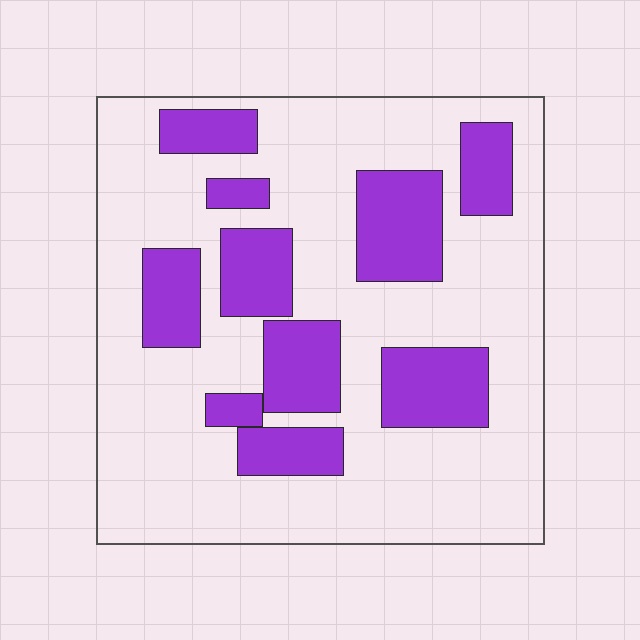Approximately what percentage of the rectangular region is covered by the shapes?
Approximately 30%.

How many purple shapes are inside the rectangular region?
10.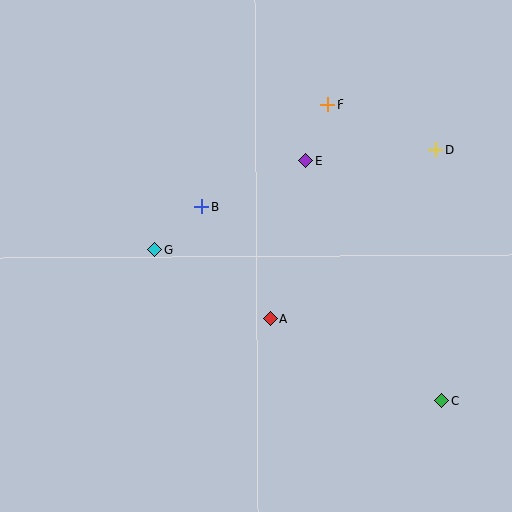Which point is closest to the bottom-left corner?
Point G is closest to the bottom-left corner.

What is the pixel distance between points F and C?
The distance between F and C is 317 pixels.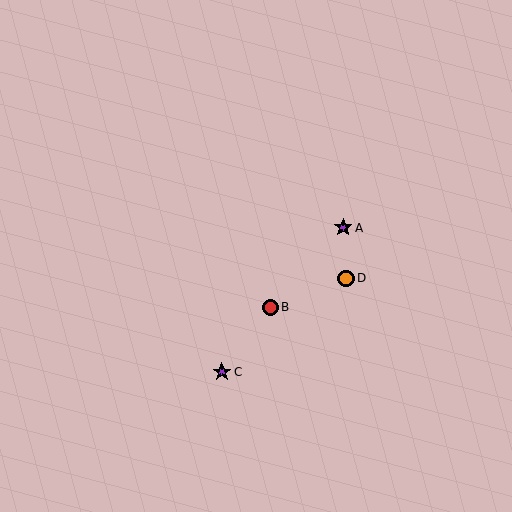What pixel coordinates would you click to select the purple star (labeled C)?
Click at (222, 372) to select the purple star C.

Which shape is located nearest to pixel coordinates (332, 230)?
The purple star (labeled A) at (343, 228) is nearest to that location.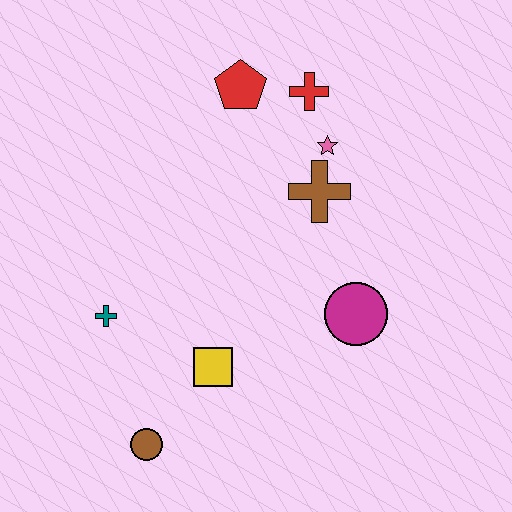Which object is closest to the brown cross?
The pink star is closest to the brown cross.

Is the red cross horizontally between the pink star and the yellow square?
Yes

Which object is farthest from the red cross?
The brown circle is farthest from the red cross.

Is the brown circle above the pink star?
No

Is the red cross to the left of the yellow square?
No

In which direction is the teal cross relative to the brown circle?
The teal cross is above the brown circle.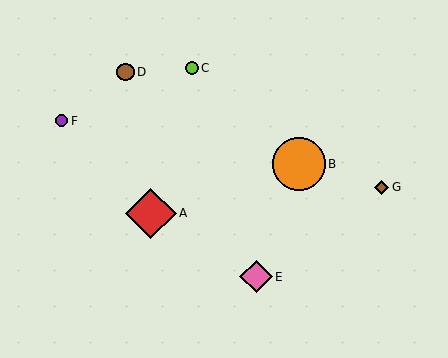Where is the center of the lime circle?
The center of the lime circle is at (192, 68).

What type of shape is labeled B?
Shape B is an orange circle.